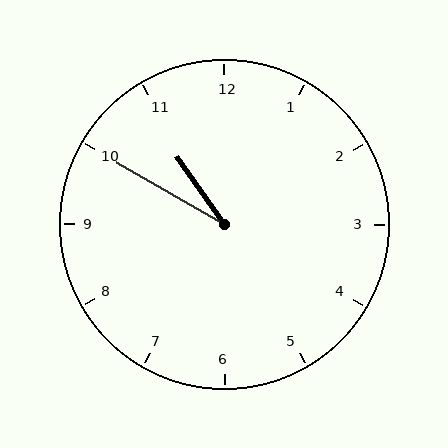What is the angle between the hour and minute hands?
Approximately 25 degrees.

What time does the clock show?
10:50.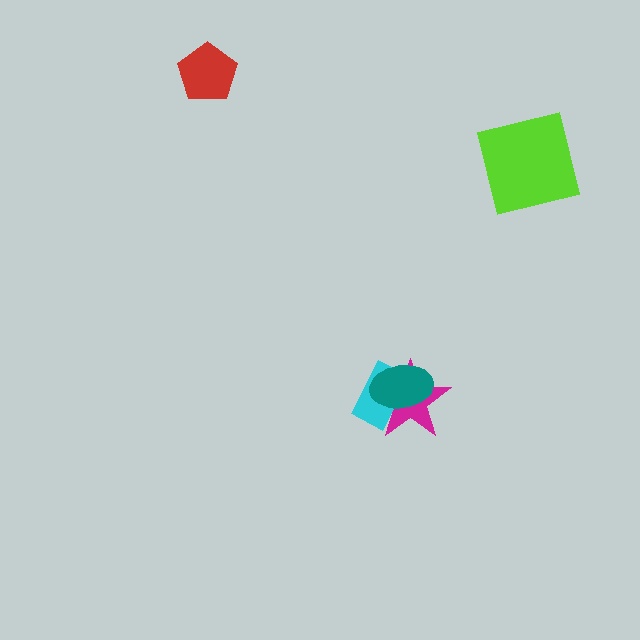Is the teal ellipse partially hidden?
No, no other shape covers it.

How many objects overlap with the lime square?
0 objects overlap with the lime square.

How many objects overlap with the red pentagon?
0 objects overlap with the red pentagon.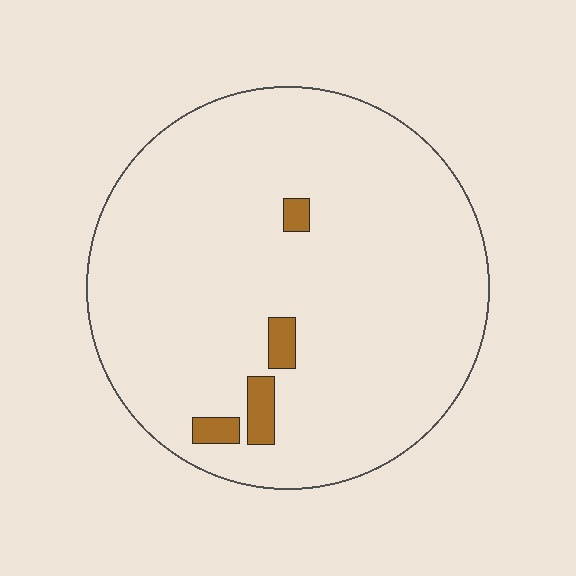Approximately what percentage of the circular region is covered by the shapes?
Approximately 5%.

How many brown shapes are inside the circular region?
4.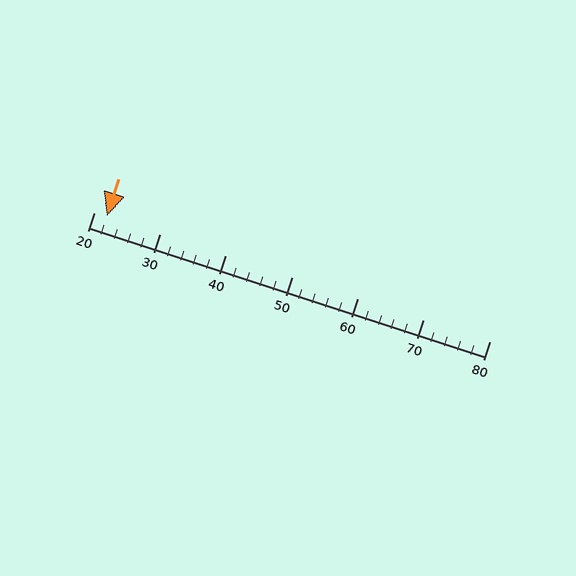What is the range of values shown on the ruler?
The ruler shows values from 20 to 80.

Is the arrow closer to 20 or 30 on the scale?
The arrow is closer to 20.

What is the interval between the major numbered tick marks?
The major tick marks are spaced 10 units apart.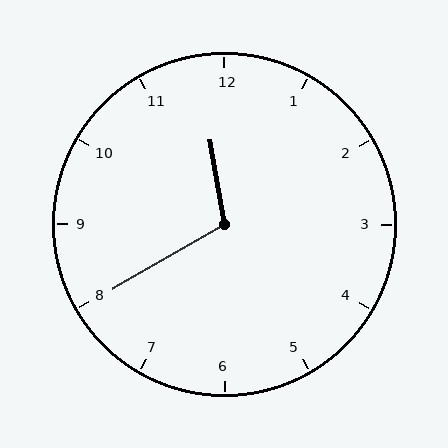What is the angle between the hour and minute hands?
Approximately 110 degrees.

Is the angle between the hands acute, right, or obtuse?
It is obtuse.